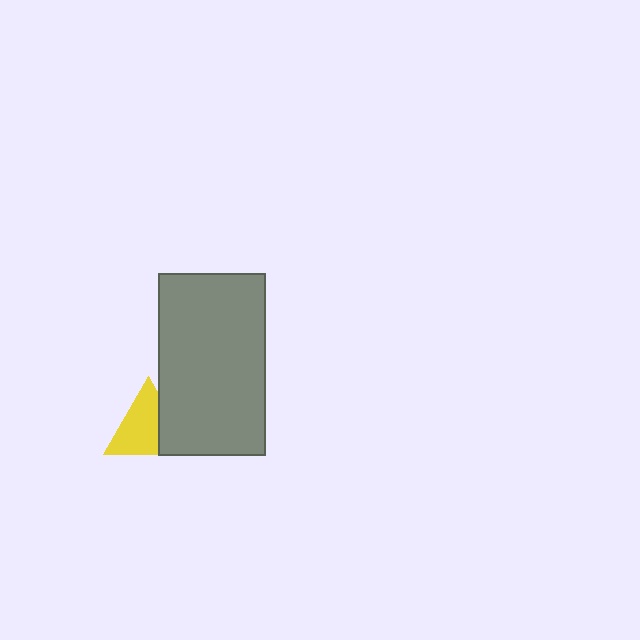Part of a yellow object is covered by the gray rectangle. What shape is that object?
It is a triangle.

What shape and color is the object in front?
The object in front is a gray rectangle.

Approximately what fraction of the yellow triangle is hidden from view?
Roughly 32% of the yellow triangle is hidden behind the gray rectangle.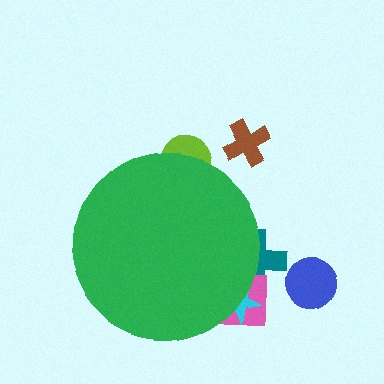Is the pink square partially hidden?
Yes, the pink square is partially hidden behind the green circle.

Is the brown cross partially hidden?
No, the brown cross is fully visible.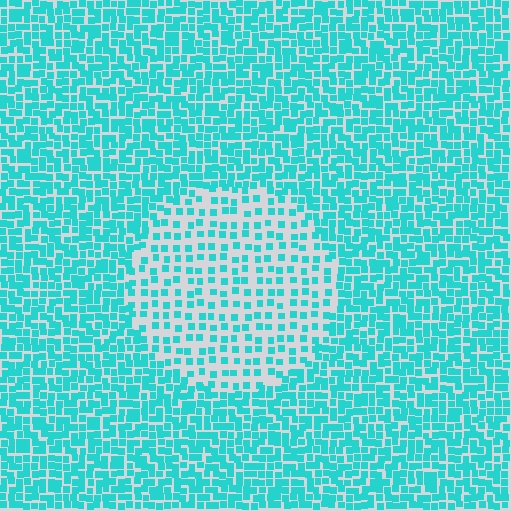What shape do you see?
I see a circle.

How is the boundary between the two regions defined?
The boundary is defined by a change in element density (approximately 2.1x ratio). All elements are the same color, size, and shape.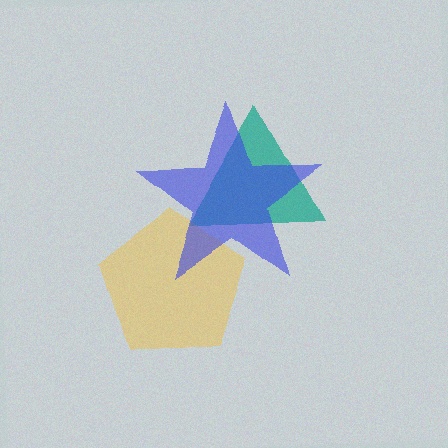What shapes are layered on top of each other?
The layered shapes are: a teal triangle, a yellow pentagon, a blue star.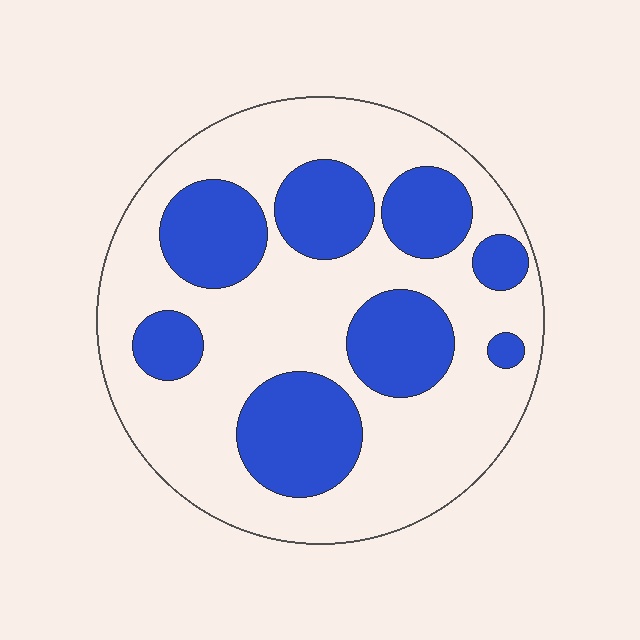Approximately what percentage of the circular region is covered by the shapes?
Approximately 35%.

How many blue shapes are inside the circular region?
8.